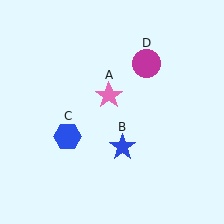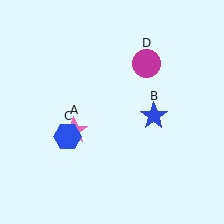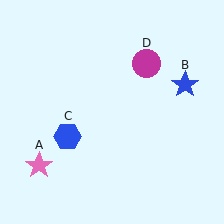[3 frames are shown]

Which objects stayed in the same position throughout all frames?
Blue hexagon (object C) and magenta circle (object D) remained stationary.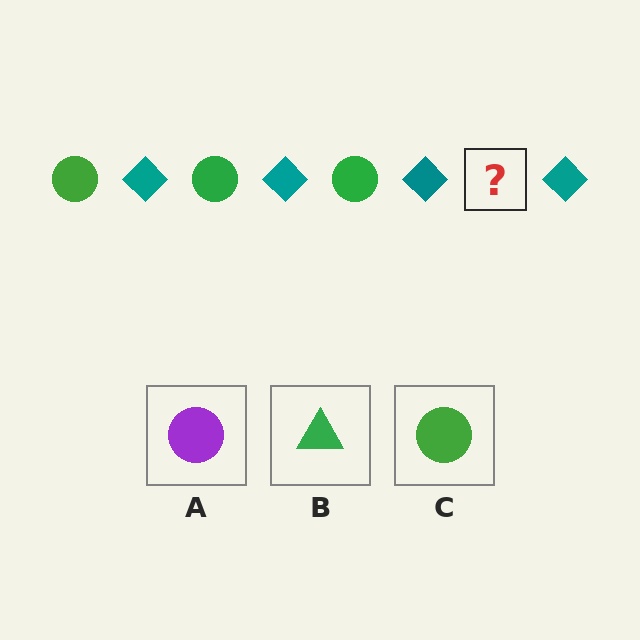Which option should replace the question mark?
Option C.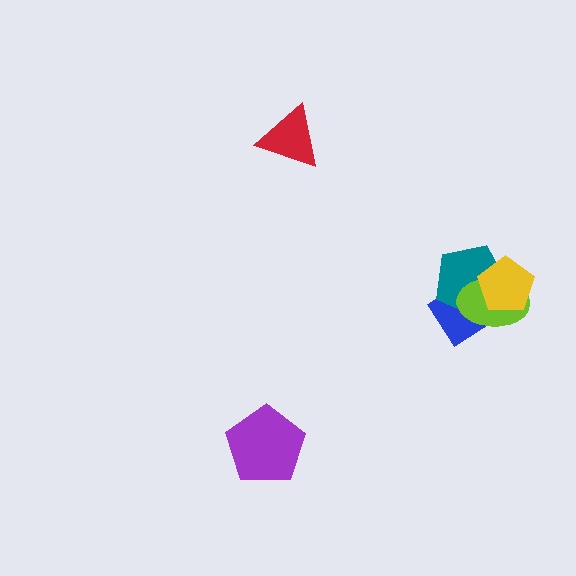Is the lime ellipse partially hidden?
Yes, it is partially covered by another shape.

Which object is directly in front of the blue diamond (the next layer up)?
The teal pentagon is directly in front of the blue diamond.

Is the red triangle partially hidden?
No, no other shape covers it.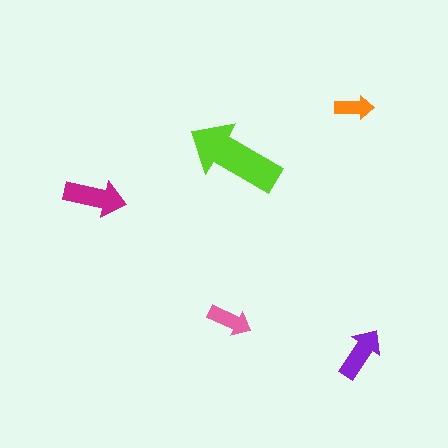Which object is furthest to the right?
The purple arrow is rightmost.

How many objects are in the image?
There are 5 objects in the image.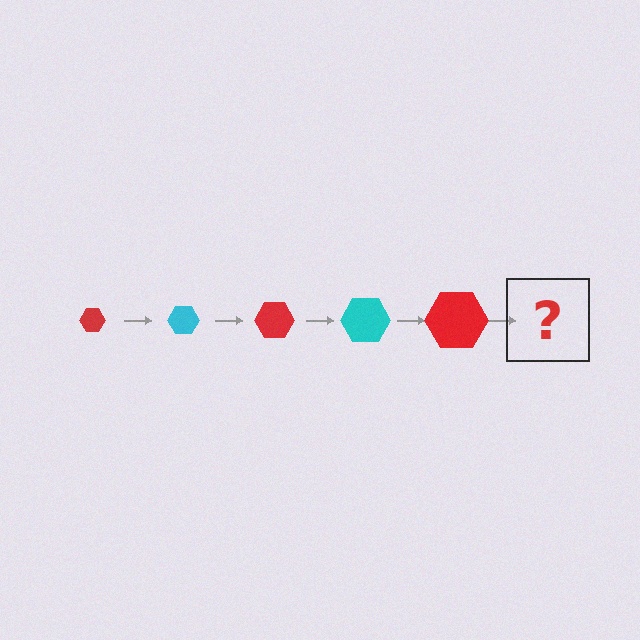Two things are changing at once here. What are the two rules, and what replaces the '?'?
The two rules are that the hexagon grows larger each step and the color cycles through red and cyan. The '?' should be a cyan hexagon, larger than the previous one.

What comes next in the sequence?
The next element should be a cyan hexagon, larger than the previous one.